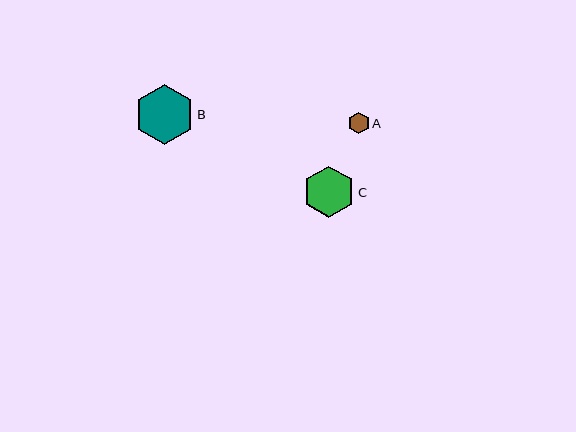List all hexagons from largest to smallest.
From largest to smallest: B, C, A.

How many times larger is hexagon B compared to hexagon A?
Hexagon B is approximately 2.8 times the size of hexagon A.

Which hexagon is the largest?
Hexagon B is the largest with a size of approximately 60 pixels.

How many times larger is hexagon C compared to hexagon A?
Hexagon C is approximately 2.5 times the size of hexagon A.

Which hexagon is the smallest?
Hexagon A is the smallest with a size of approximately 21 pixels.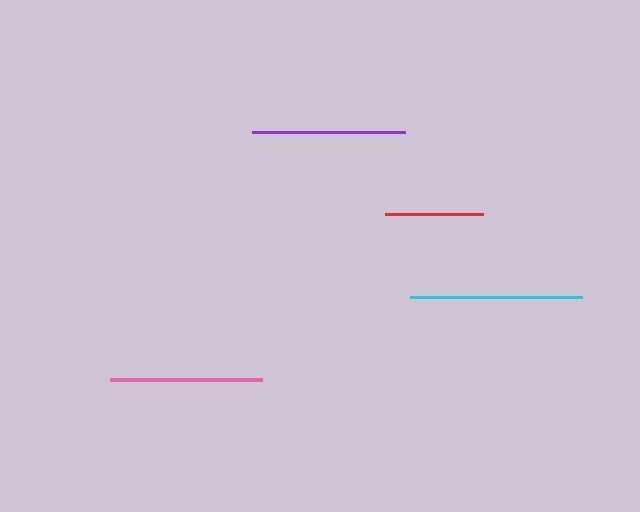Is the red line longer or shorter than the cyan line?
The cyan line is longer than the red line.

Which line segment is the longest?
The cyan line is the longest at approximately 173 pixels.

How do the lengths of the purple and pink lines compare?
The purple and pink lines are approximately the same length.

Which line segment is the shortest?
The red line is the shortest at approximately 98 pixels.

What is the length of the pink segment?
The pink segment is approximately 152 pixels long.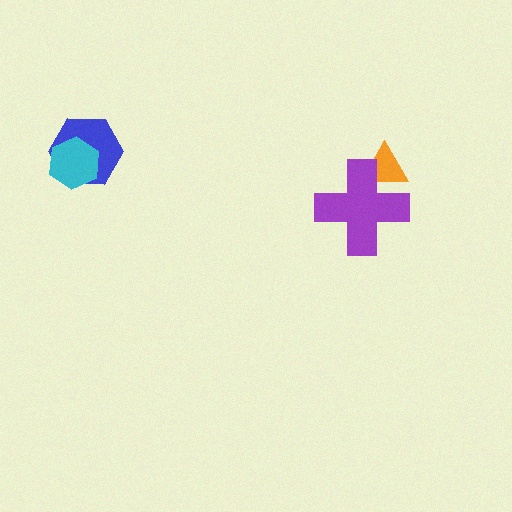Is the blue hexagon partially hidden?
Yes, it is partially covered by another shape.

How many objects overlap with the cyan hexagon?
1 object overlaps with the cyan hexagon.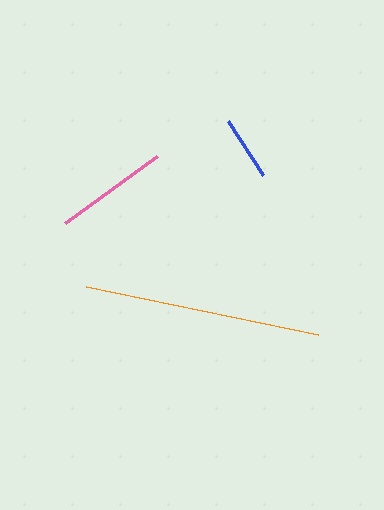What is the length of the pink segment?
The pink segment is approximately 114 pixels long.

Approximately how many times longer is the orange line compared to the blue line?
The orange line is approximately 3.7 times the length of the blue line.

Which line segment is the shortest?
The blue line is the shortest at approximately 64 pixels.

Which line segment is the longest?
The orange line is the longest at approximately 236 pixels.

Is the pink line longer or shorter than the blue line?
The pink line is longer than the blue line.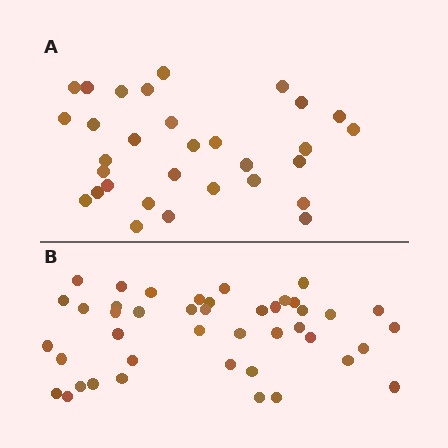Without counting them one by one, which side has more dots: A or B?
Region B (the bottom region) has more dots.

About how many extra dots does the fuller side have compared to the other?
Region B has roughly 12 or so more dots than region A.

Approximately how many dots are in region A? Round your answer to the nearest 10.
About 30 dots. (The exact count is 31, which rounds to 30.)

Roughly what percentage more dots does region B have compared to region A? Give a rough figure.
About 40% more.